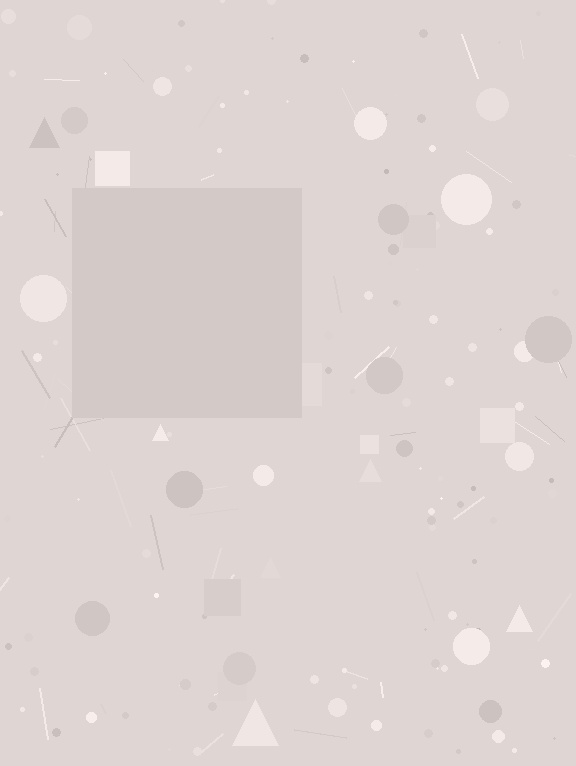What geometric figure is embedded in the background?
A square is embedded in the background.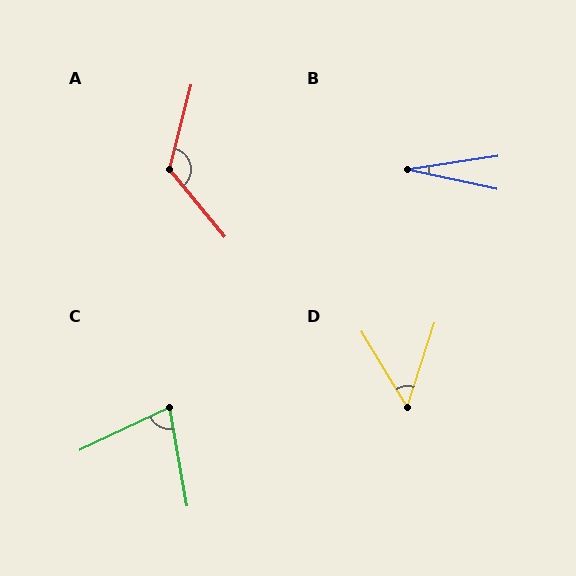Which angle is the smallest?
B, at approximately 20 degrees.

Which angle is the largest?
A, at approximately 126 degrees.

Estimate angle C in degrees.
Approximately 75 degrees.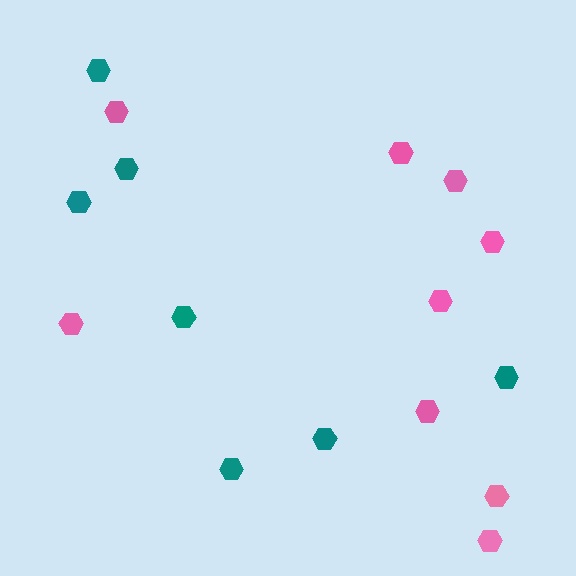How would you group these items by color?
There are 2 groups: one group of teal hexagons (7) and one group of pink hexagons (9).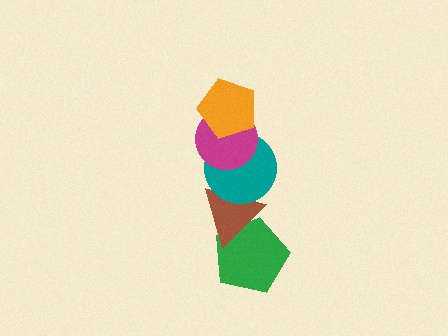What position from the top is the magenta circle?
The magenta circle is 2nd from the top.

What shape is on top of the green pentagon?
The brown triangle is on top of the green pentagon.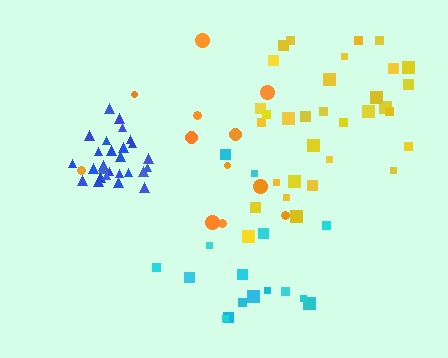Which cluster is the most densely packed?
Blue.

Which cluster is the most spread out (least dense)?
Orange.